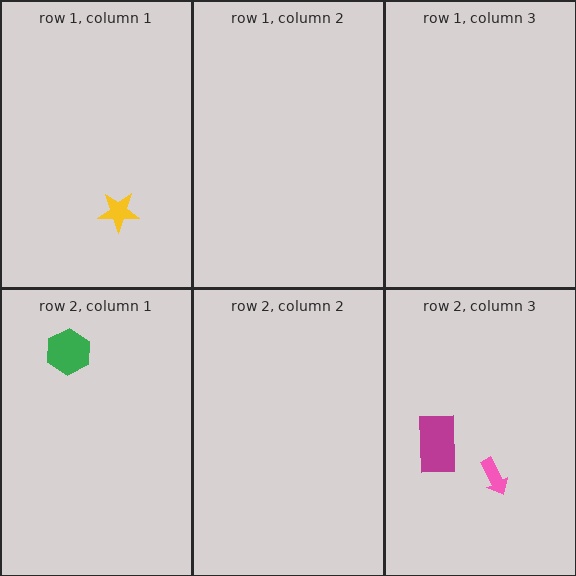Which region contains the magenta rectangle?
The row 2, column 3 region.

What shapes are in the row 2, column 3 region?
The pink arrow, the magenta rectangle.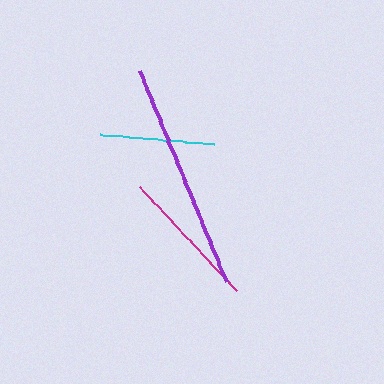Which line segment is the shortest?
The cyan line is the shortest at approximately 115 pixels.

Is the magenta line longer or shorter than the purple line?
The purple line is longer than the magenta line.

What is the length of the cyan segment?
The cyan segment is approximately 115 pixels long.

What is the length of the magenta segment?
The magenta segment is approximately 142 pixels long.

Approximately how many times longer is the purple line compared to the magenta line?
The purple line is approximately 1.6 times the length of the magenta line.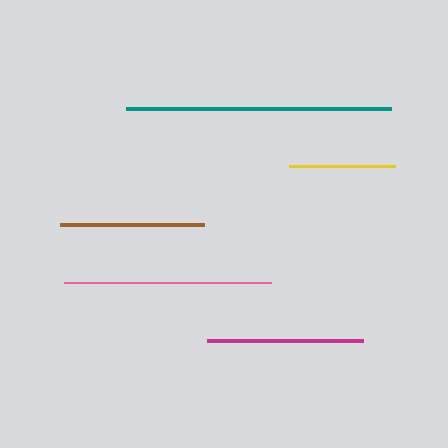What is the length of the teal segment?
The teal segment is approximately 264 pixels long.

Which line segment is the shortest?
The yellow line is the shortest at approximately 106 pixels.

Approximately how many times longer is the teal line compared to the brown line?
The teal line is approximately 1.8 times the length of the brown line.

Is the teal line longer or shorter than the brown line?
The teal line is longer than the brown line.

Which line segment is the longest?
The teal line is the longest at approximately 264 pixels.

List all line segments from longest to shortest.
From longest to shortest: teal, pink, magenta, brown, yellow.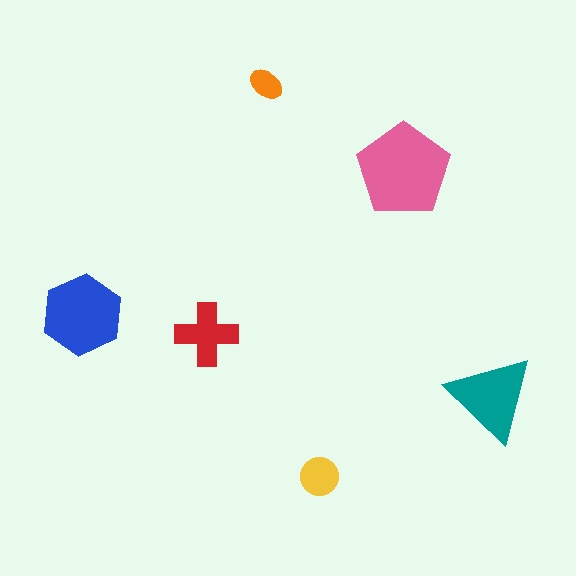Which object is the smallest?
The orange ellipse.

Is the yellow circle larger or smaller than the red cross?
Smaller.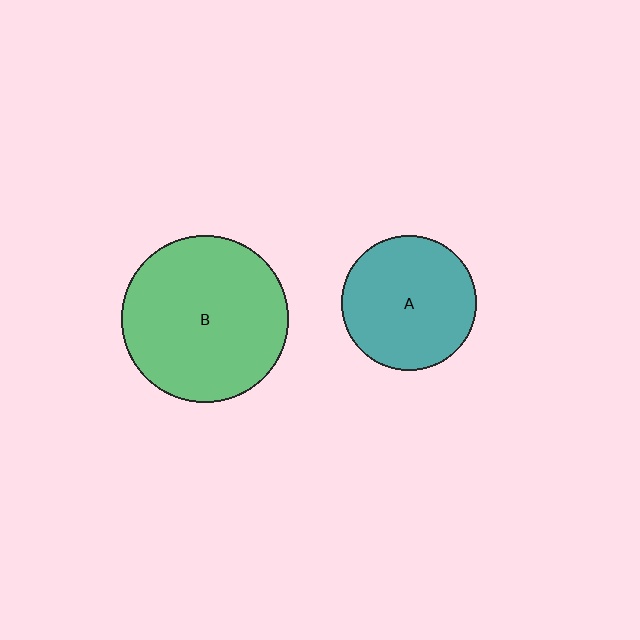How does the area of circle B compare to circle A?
Approximately 1.5 times.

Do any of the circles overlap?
No, none of the circles overlap.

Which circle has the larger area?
Circle B (green).